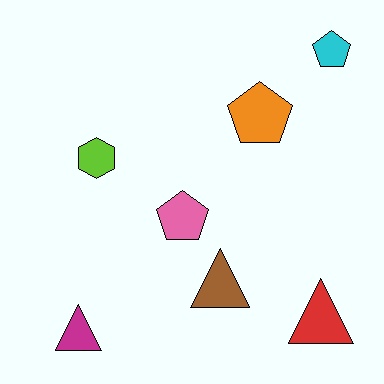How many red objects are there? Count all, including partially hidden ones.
There is 1 red object.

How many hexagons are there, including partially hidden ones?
There is 1 hexagon.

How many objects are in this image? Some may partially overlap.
There are 7 objects.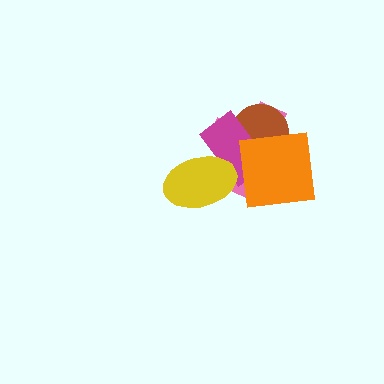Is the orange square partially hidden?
No, no other shape covers it.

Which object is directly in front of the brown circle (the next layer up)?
The magenta rectangle is directly in front of the brown circle.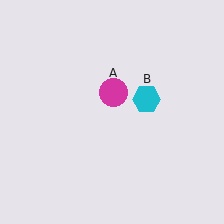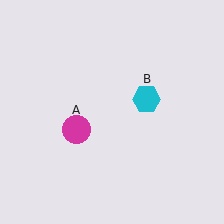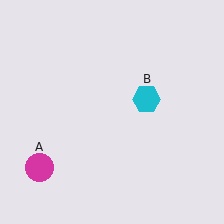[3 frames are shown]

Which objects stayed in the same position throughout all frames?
Cyan hexagon (object B) remained stationary.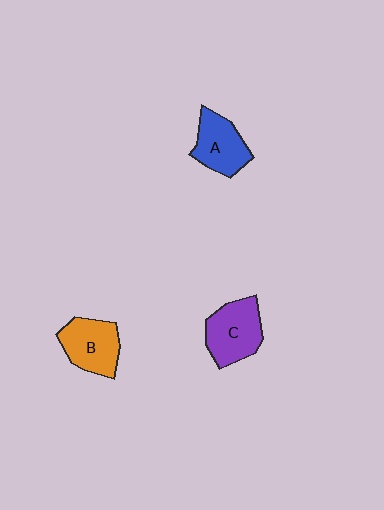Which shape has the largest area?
Shape C (purple).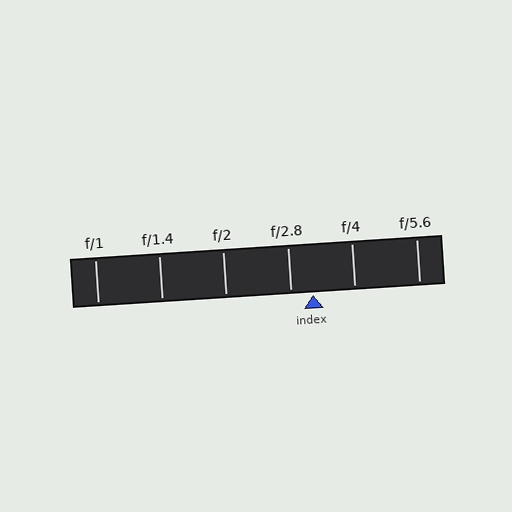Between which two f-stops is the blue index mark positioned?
The index mark is between f/2.8 and f/4.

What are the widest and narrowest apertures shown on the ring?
The widest aperture shown is f/1 and the narrowest is f/5.6.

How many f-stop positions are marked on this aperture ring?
There are 6 f-stop positions marked.